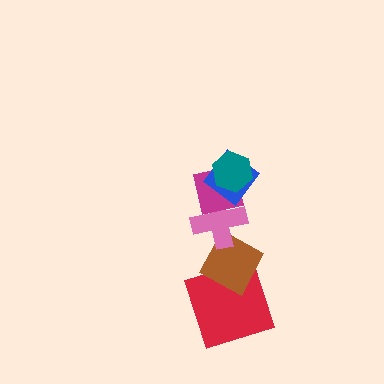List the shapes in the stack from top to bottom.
From top to bottom: the teal hexagon, the blue diamond, the magenta square, the pink cross, the brown diamond, the red square.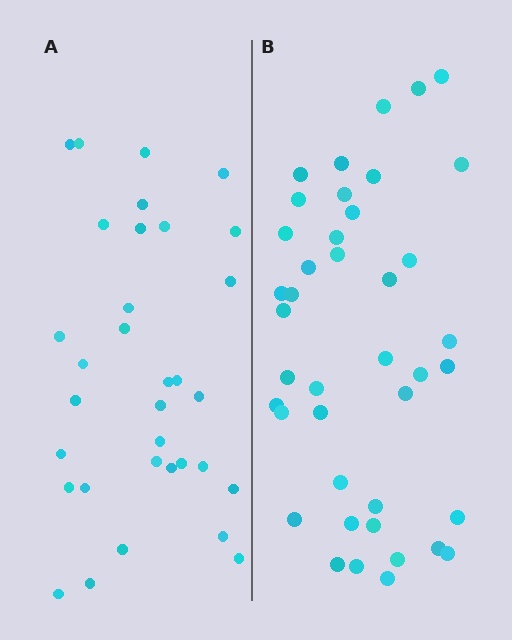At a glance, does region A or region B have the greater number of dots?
Region B (the right region) has more dots.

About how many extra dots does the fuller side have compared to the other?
Region B has roughly 8 or so more dots than region A.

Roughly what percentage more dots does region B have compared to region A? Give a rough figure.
About 25% more.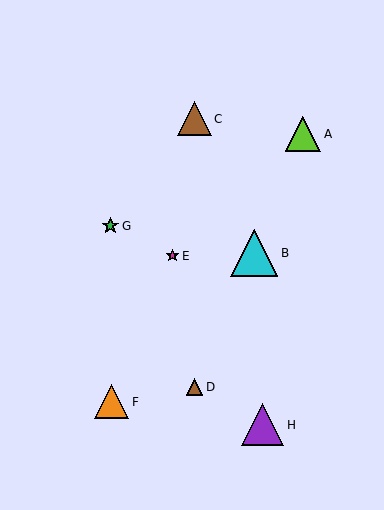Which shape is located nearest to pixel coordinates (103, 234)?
The green star (labeled G) at (110, 226) is nearest to that location.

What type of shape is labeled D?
Shape D is a brown triangle.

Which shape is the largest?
The cyan triangle (labeled B) is the largest.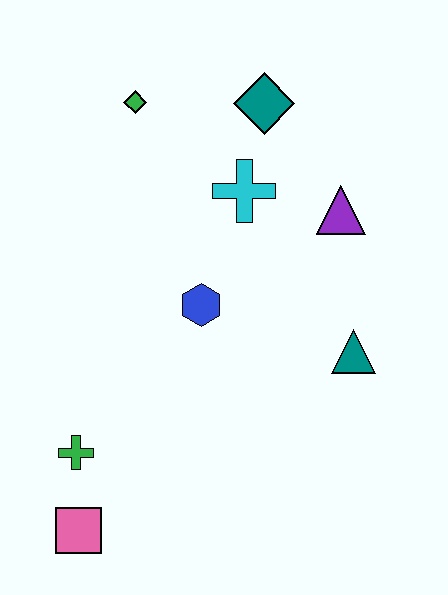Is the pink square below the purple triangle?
Yes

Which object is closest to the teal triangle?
The purple triangle is closest to the teal triangle.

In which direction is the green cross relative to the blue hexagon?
The green cross is below the blue hexagon.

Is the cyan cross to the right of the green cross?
Yes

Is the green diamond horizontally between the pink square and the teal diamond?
Yes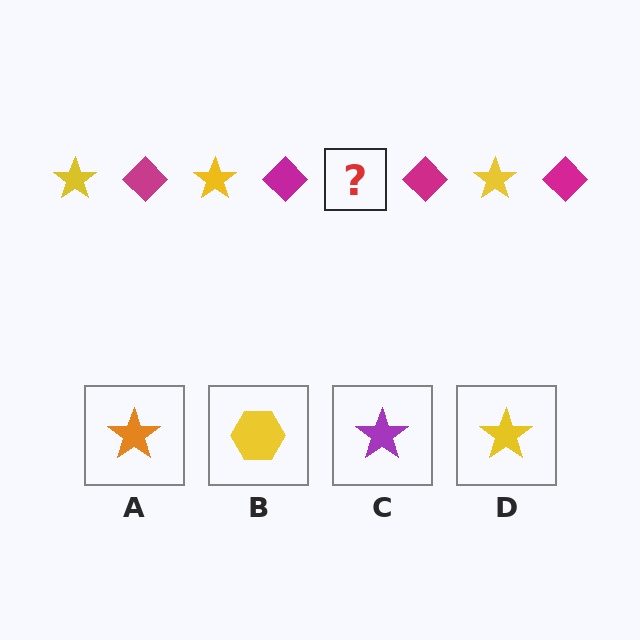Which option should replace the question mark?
Option D.